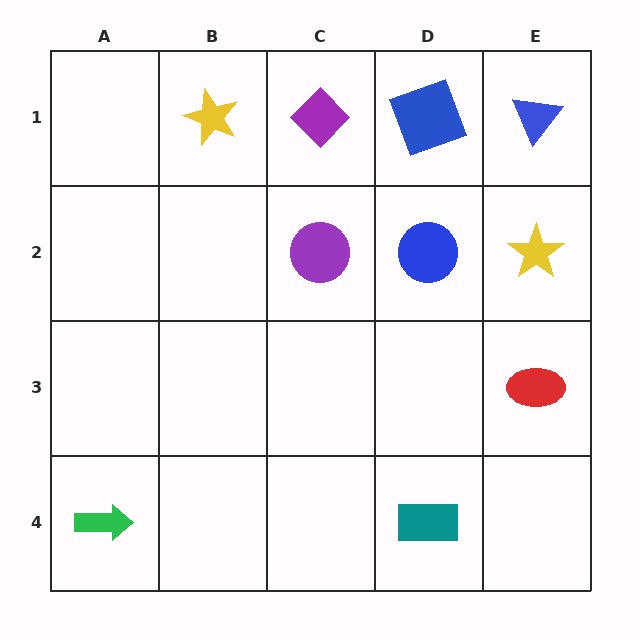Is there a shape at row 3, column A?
No, that cell is empty.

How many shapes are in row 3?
1 shape.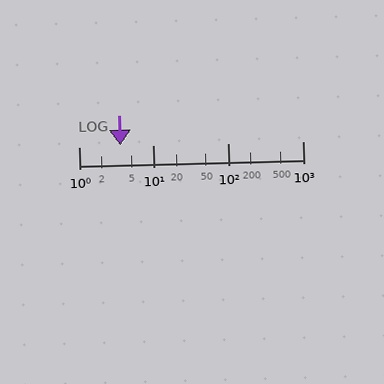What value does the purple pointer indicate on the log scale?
The pointer indicates approximately 3.6.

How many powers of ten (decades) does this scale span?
The scale spans 3 decades, from 1 to 1000.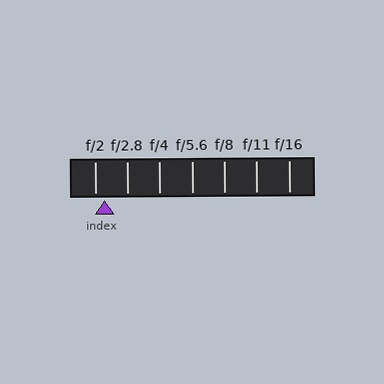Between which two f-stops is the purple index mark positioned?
The index mark is between f/2 and f/2.8.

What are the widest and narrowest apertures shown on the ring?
The widest aperture shown is f/2 and the narrowest is f/16.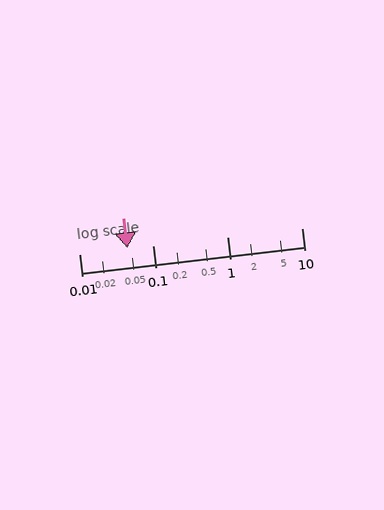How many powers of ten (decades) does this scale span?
The scale spans 3 decades, from 0.01 to 10.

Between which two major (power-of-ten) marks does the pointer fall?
The pointer is between 0.01 and 0.1.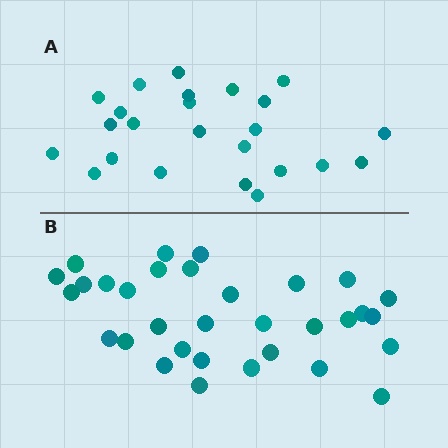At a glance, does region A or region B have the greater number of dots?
Region B (the bottom region) has more dots.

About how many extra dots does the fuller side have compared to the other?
Region B has roughly 8 or so more dots than region A.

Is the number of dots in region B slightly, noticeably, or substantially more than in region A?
Region B has noticeably more, but not dramatically so. The ratio is roughly 1.3 to 1.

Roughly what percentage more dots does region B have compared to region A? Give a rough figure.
About 35% more.